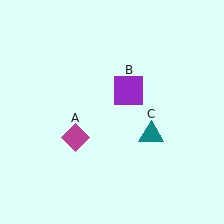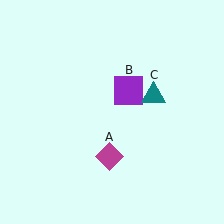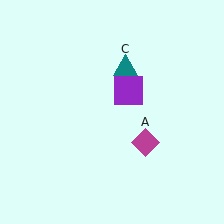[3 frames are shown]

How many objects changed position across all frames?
2 objects changed position: magenta diamond (object A), teal triangle (object C).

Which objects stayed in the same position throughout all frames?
Purple square (object B) remained stationary.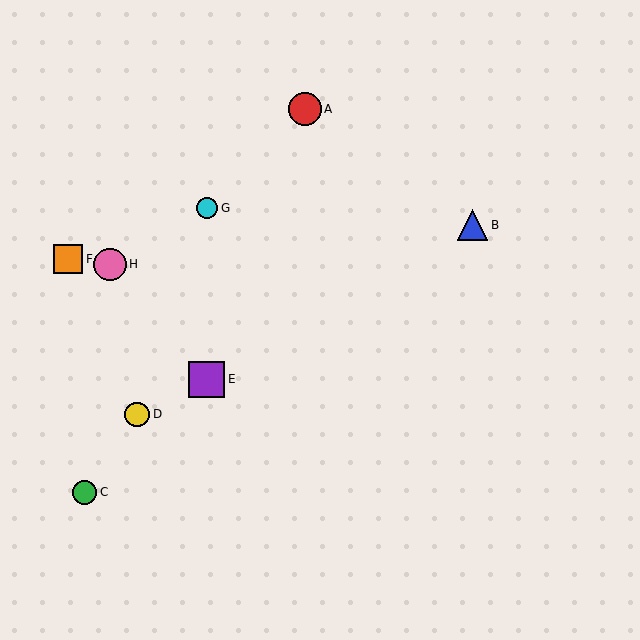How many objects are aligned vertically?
2 objects (E, G) are aligned vertically.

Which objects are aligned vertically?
Objects E, G are aligned vertically.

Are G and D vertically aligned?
No, G is at x≈207 and D is at x≈137.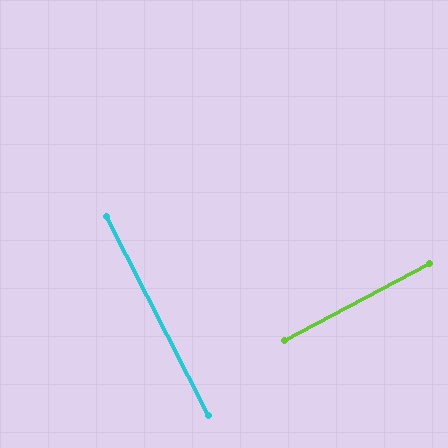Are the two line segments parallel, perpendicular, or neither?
Perpendicular — they meet at approximately 89°.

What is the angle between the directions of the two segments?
Approximately 89 degrees.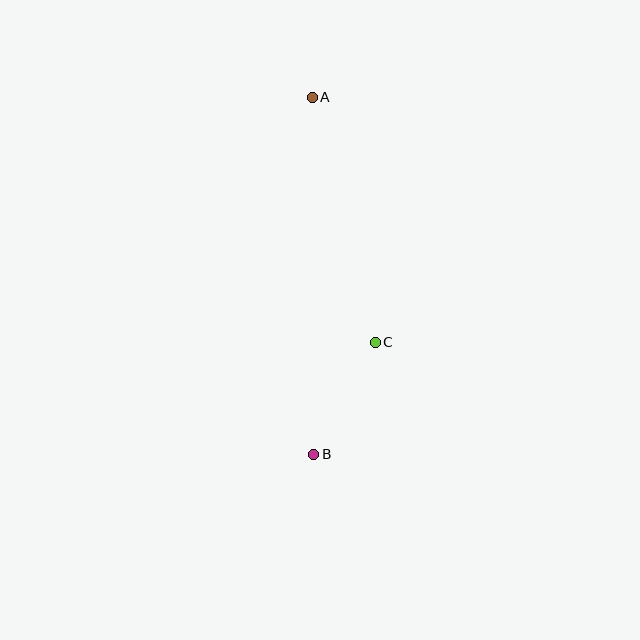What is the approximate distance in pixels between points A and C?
The distance between A and C is approximately 253 pixels.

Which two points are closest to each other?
Points B and C are closest to each other.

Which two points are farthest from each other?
Points A and B are farthest from each other.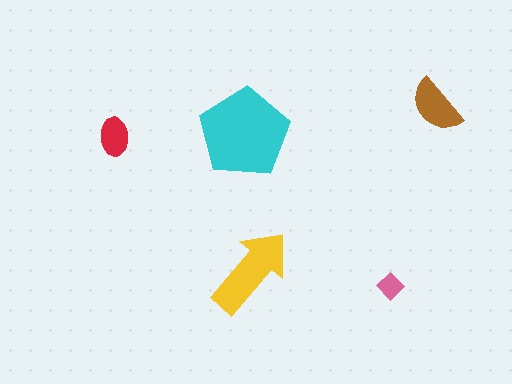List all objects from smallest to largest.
The pink diamond, the red ellipse, the brown semicircle, the yellow arrow, the cyan pentagon.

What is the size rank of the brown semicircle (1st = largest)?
3rd.